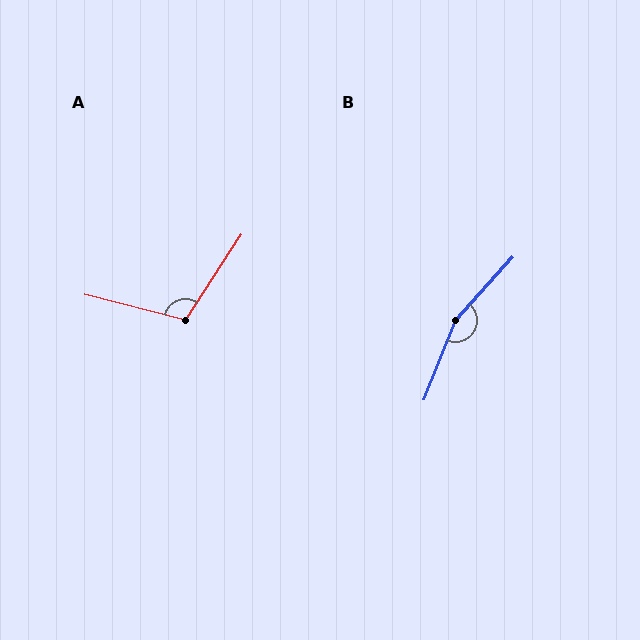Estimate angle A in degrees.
Approximately 109 degrees.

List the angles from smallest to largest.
A (109°), B (160°).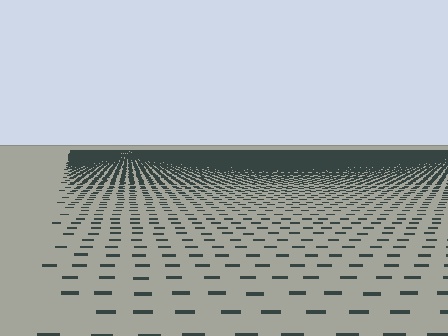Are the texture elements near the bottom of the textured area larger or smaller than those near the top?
Larger. Near the bottom, elements are closer to the viewer and appear at a bigger on-screen size.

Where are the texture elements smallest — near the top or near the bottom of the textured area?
Near the top.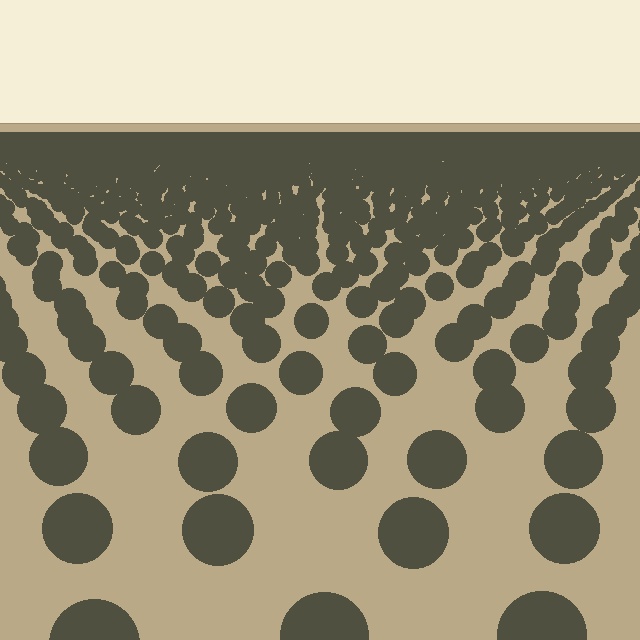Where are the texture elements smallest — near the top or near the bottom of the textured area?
Near the top.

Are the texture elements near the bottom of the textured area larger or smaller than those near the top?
Larger. Near the bottom, elements are closer to the viewer and appear at a bigger on-screen size.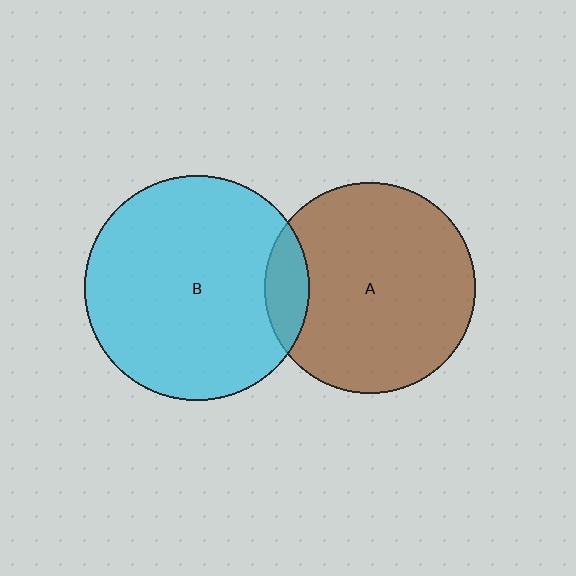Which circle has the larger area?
Circle B (cyan).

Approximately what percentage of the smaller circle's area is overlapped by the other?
Approximately 10%.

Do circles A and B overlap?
Yes.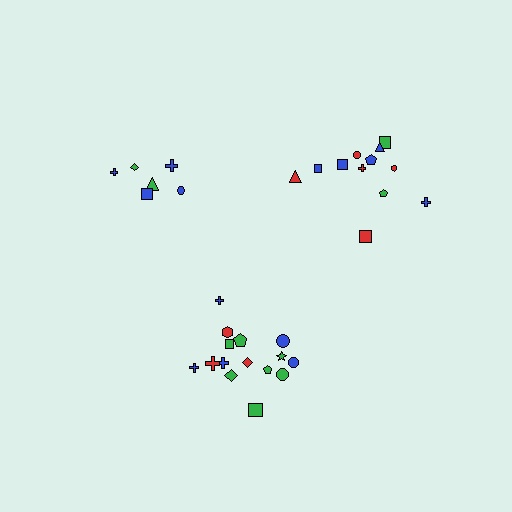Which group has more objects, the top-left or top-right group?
The top-right group.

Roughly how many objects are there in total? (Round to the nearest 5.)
Roughly 35 objects in total.